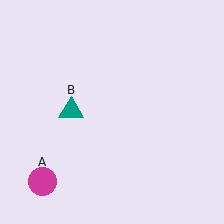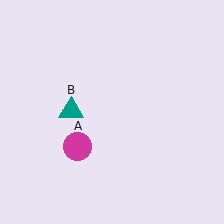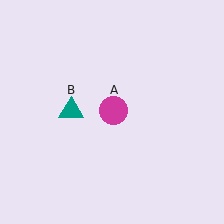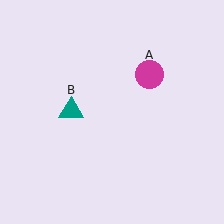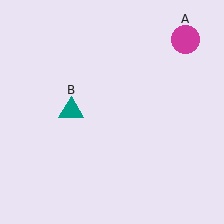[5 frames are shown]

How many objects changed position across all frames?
1 object changed position: magenta circle (object A).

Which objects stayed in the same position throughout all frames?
Teal triangle (object B) remained stationary.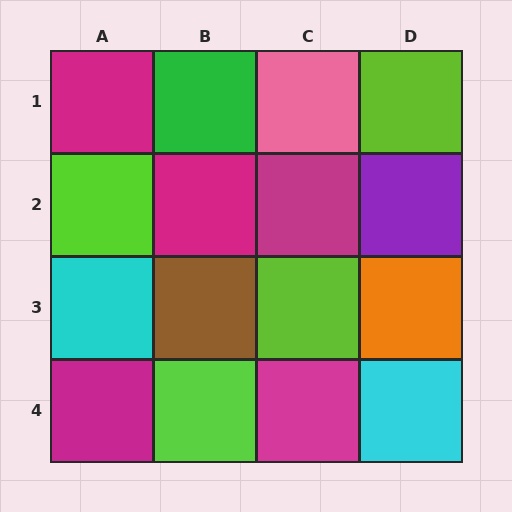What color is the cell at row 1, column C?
Pink.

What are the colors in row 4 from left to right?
Magenta, lime, magenta, cyan.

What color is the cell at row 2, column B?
Magenta.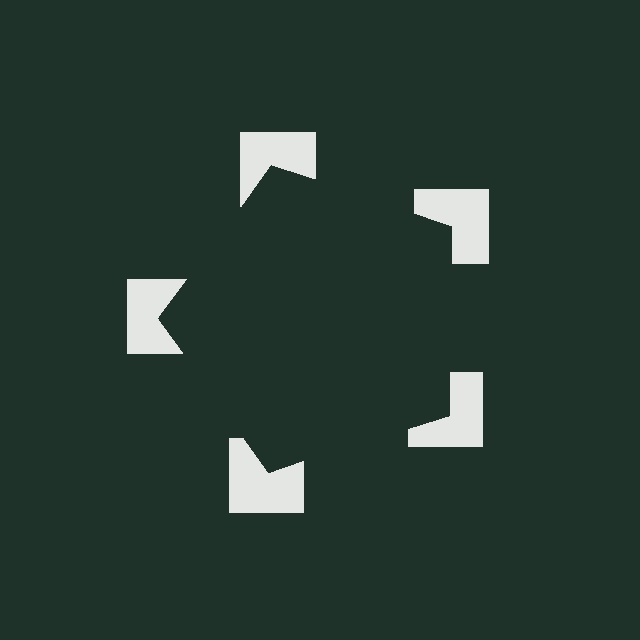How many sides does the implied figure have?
5 sides.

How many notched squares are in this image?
There are 5 — one at each vertex of the illusory pentagon.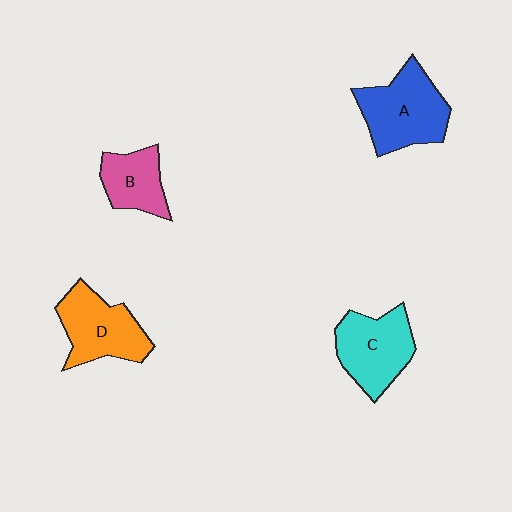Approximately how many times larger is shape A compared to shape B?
Approximately 1.6 times.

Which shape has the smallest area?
Shape B (pink).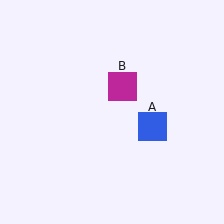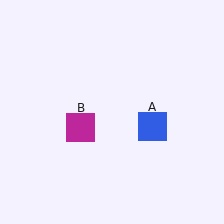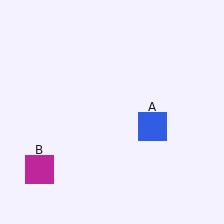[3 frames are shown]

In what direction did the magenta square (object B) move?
The magenta square (object B) moved down and to the left.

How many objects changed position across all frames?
1 object changed position: magenta square (object B).